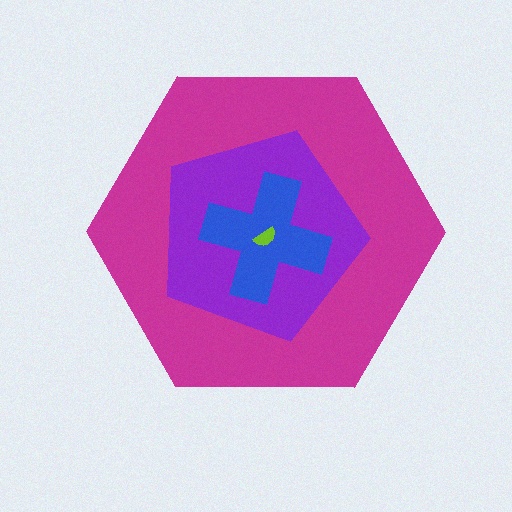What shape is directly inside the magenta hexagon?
The purple pentagon.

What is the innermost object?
The lime semicircle.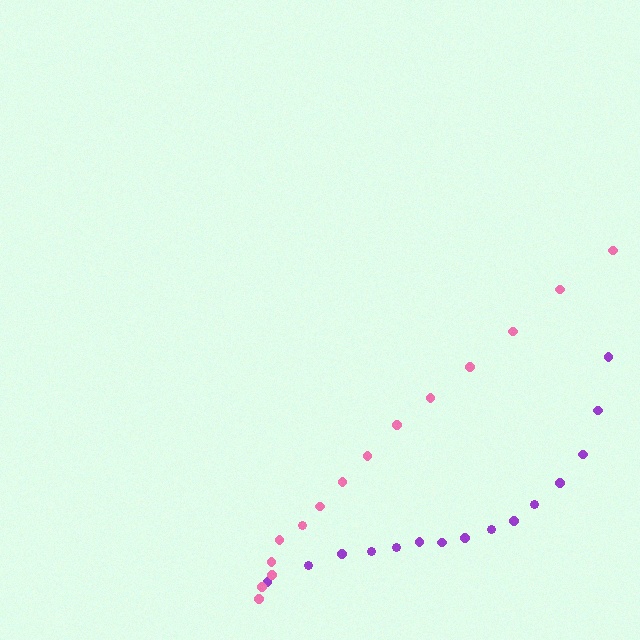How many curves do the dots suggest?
There are 2 distinct paths.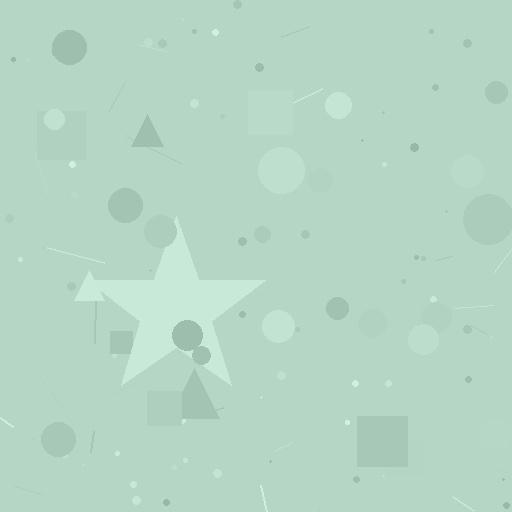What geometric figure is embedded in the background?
A star is embedded in the background.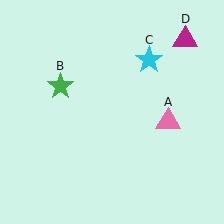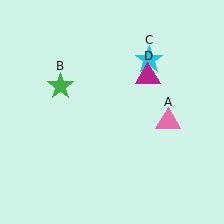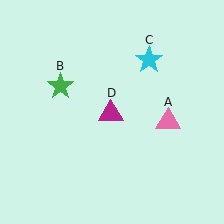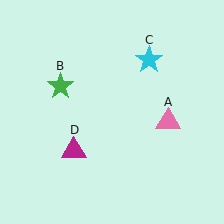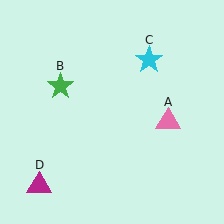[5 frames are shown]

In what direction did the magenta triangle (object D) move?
The magenta triangle (object D) moved down and to the left.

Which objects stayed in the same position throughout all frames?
Pink triangle (object A) and green star (object B) and cyan star (object C) remained stationary.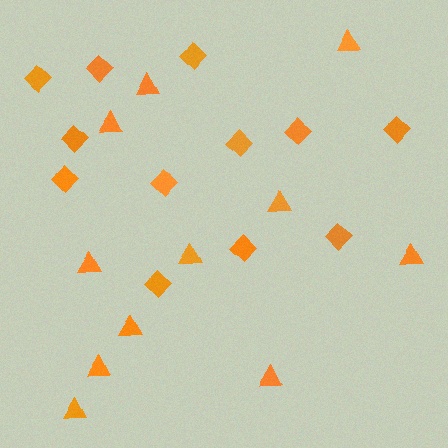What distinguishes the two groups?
There are 2 groups: one group of triangles (11) and one group of diamonds (12).